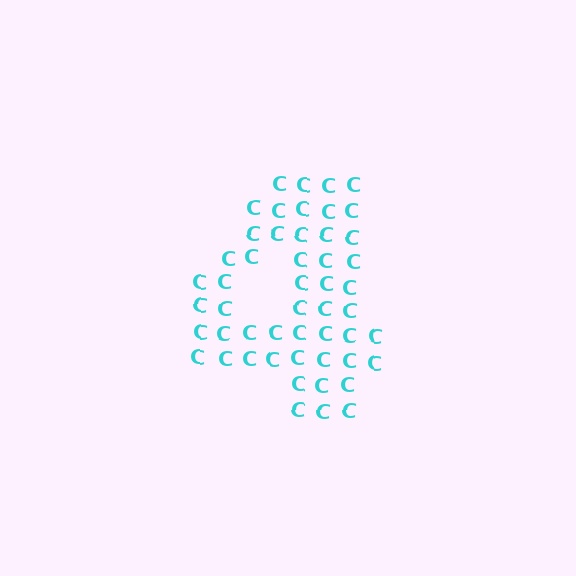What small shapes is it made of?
It is made of small letter C's.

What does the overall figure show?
The overall figure shows the digit 4.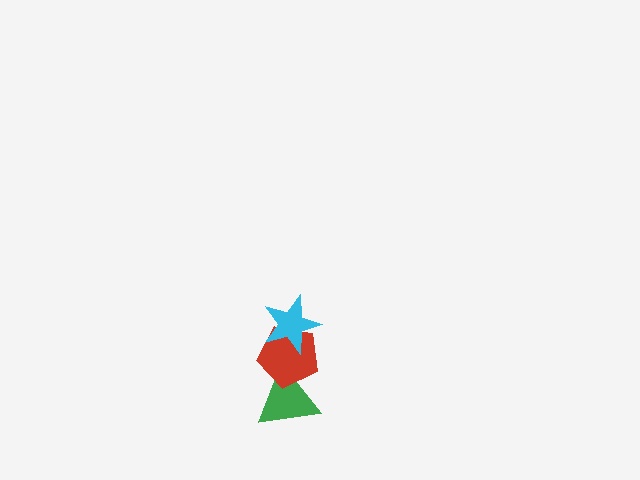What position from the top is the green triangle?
The green triangle is 3rd from the top.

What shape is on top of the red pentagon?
The cyan star is on top of the red pentagon.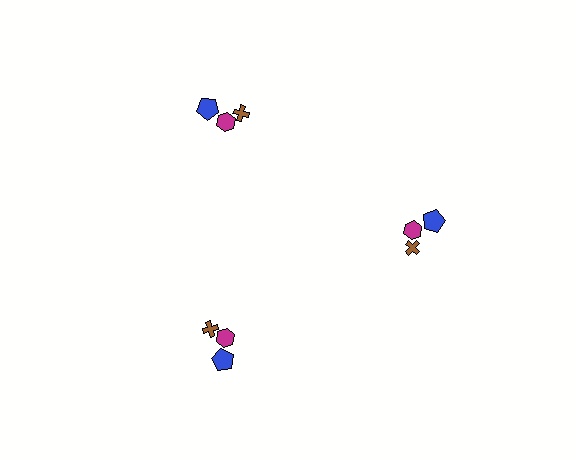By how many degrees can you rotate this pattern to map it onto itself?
The pattern maps onto itself every 120 degrees of rotation.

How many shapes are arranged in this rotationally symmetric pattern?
There are 9 shapes, arranged in 3 groups of 3.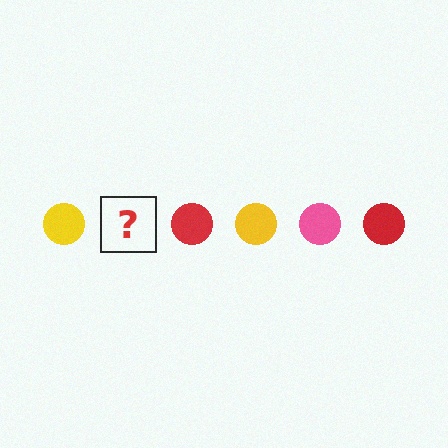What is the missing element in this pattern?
The missing element is a pink circle.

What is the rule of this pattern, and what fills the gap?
The rule is that the pattern cycles through yellow, pink, red circles. The gap should be filled with a pink circle.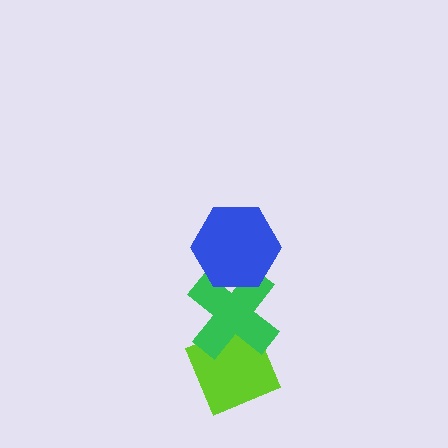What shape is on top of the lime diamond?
The green cross is on top of the lime diamond.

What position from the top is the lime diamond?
The lime diamond is 3rd from the top.